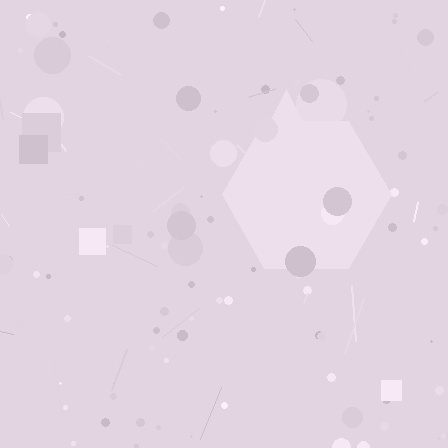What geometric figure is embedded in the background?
A hexagon is embedded in the background.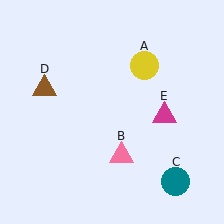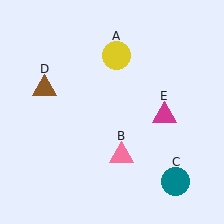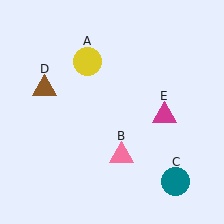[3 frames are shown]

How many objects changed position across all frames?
1 object changed position: yellow circle (object A).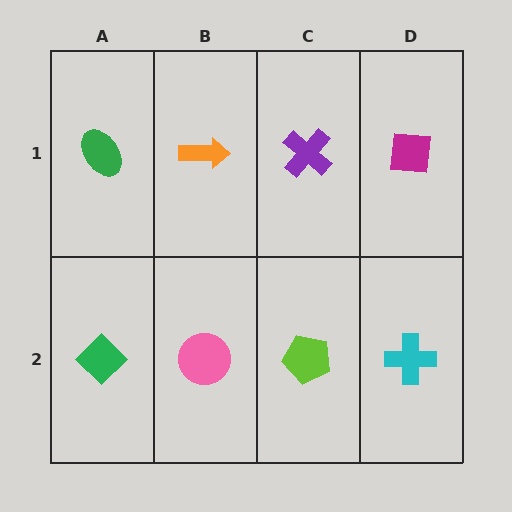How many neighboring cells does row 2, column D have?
2.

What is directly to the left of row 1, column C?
An orange arrow.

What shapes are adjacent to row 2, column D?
A magenta square (row 1, column D), a lime pentagon (row 2, column C).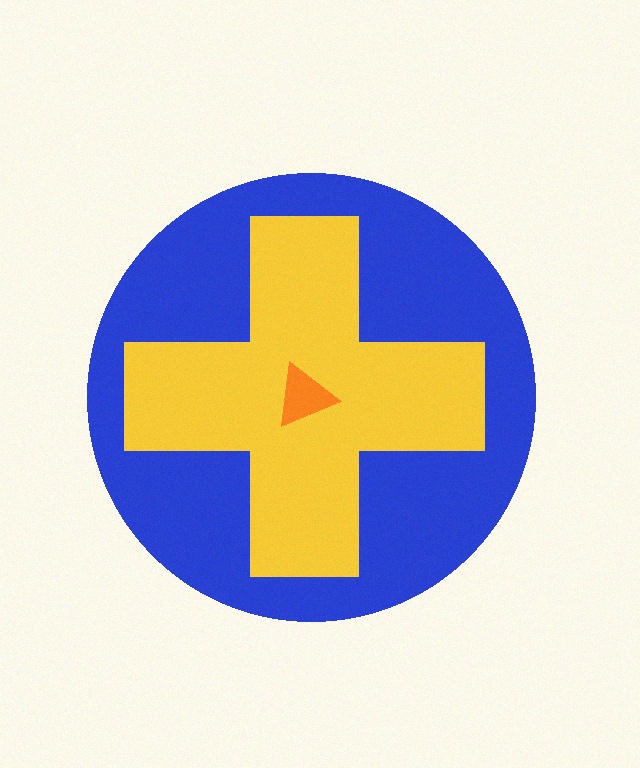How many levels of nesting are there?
3.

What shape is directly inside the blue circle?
The yellow cross.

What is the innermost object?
The orange triangle.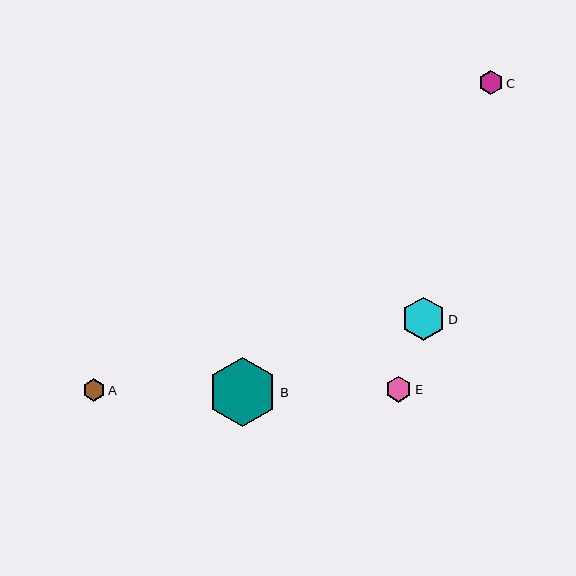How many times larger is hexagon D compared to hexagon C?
Hexagon D is approximately 1.8 times the size of hexagon C.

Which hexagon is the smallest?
Hexagon A is the smallest with a size of approximately 22 pixels.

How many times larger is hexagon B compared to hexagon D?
Hexagon B is approximately 1.6 times the size of hexagon D.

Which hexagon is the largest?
Hexagon B is the largest with a size of approximately 69 pixels.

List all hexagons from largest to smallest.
From largest to smallest: B, D, E, C, A.